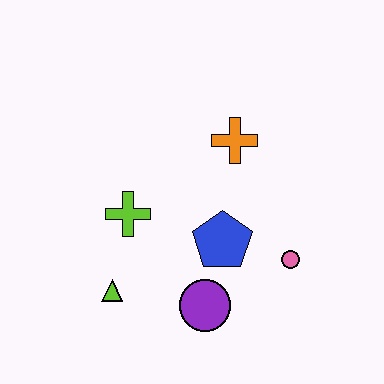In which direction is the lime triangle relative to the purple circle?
The lime triangle is to the left of the purple circle.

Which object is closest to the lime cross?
The lime triangle is closest to the lime cross.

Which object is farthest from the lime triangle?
The orange cross is farthest from the lime triangle.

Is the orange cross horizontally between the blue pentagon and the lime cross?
No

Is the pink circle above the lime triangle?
Yes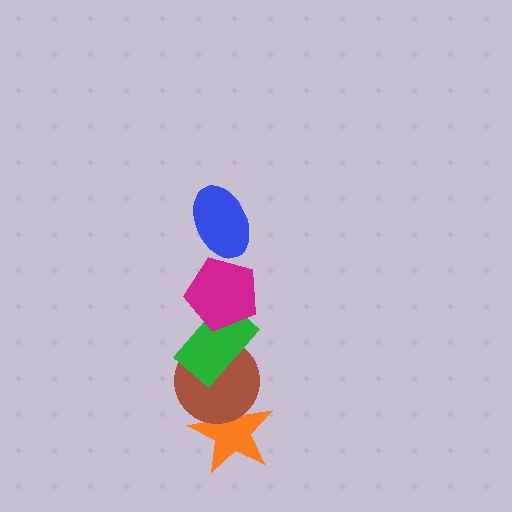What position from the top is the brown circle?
The brown circle is 4th from the top.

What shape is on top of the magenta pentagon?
The blue ellipse is on top of the magenta pentagon.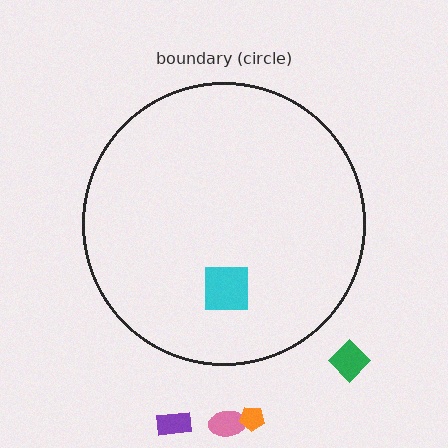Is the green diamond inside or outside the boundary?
Outside.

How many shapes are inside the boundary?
1 inside, 4 outside.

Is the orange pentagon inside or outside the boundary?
Outside.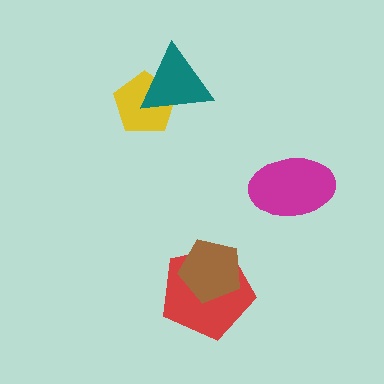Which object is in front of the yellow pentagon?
The teal triangle is in front of the yellow pentagon.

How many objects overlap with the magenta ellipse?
0 objects overlap with the magenta ellipse.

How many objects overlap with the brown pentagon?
1 object overlaps with the brown pentagon.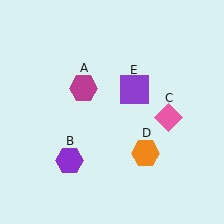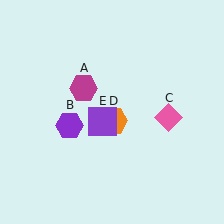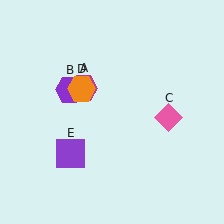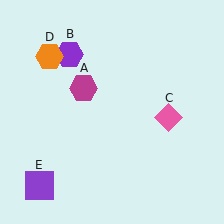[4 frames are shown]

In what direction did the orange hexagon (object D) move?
The orange hexagon (object D) moved up and to the left.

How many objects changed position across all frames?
3 objects changed position: purple hexagon (object B), orange hexagon (object D), purple square (object E).